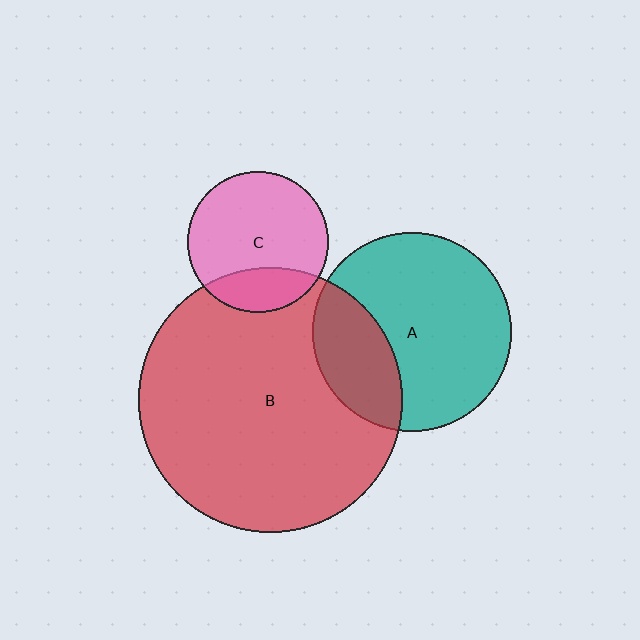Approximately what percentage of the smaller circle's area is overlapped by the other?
Approximately 30%.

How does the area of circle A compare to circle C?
Approximately 2.0 times.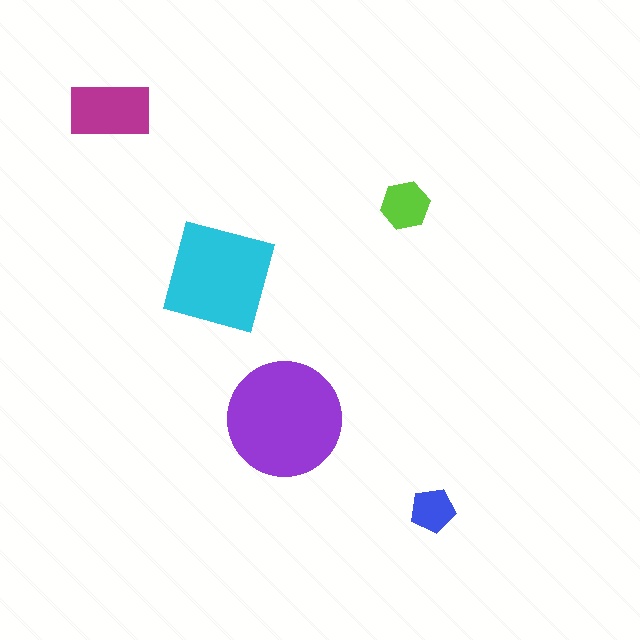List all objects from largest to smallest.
The purple circle, the cyan square, the magenta rectangle, the lime hexagon, the blue pentagon.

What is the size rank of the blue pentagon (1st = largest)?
5th.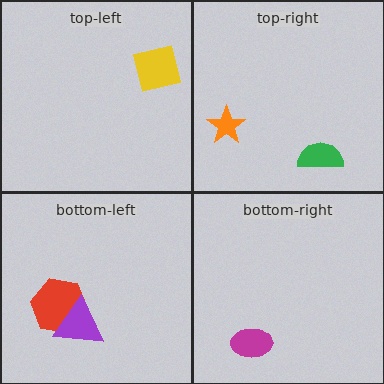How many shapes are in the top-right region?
2.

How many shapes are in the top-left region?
1.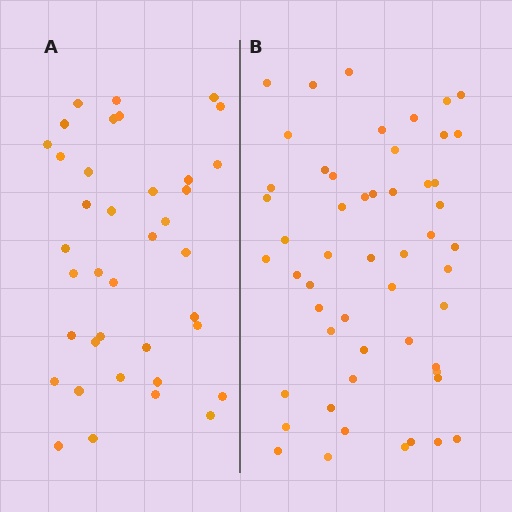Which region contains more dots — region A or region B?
Region B (the right region) has more dots.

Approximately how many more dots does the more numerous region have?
Region B has approximately 15 more dots than region A.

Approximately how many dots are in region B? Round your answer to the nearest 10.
About 50 dots. (The exact count is 53, which rounds to 50.)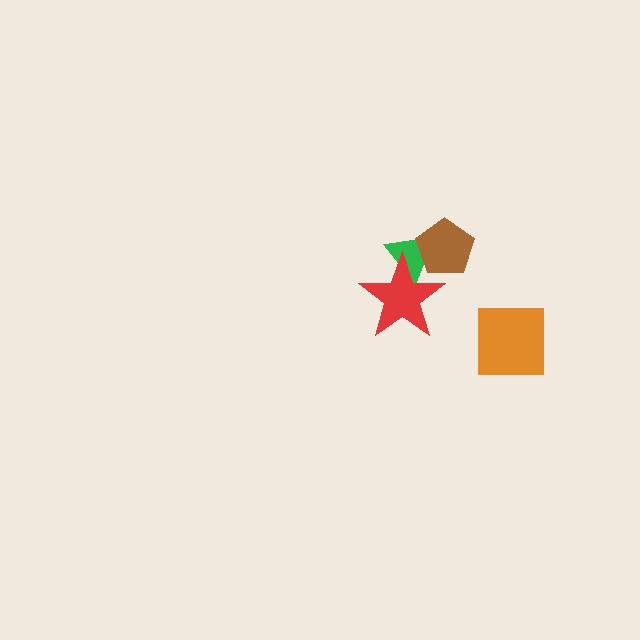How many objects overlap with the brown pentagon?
2 objects overlap with the brown pentagon.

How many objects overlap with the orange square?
0 objects overlap with the orange square.